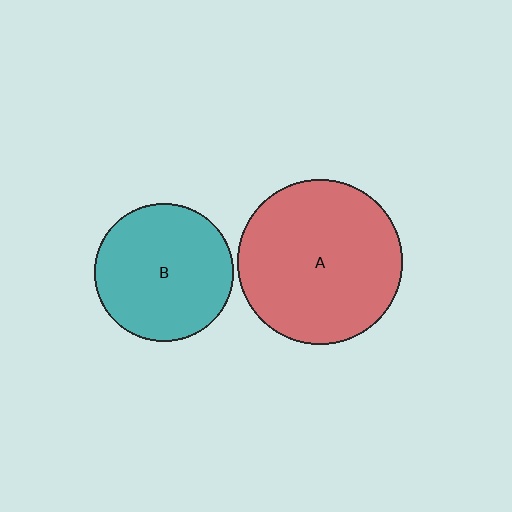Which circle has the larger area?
Circle A (red).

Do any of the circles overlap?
No, none of the circles overlap.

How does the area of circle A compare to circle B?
Approximately 1.4 times.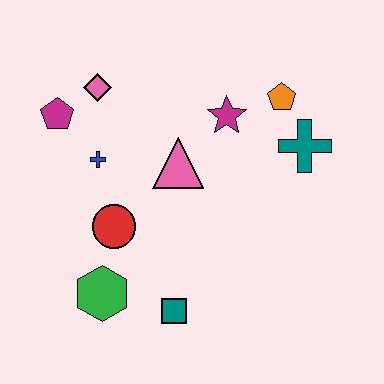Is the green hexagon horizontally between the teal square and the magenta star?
No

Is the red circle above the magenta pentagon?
No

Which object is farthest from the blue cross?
The teal cross is farthest from the blue cross.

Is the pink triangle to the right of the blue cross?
Yes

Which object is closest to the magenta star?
The orange pentagon is closest to the magenta star.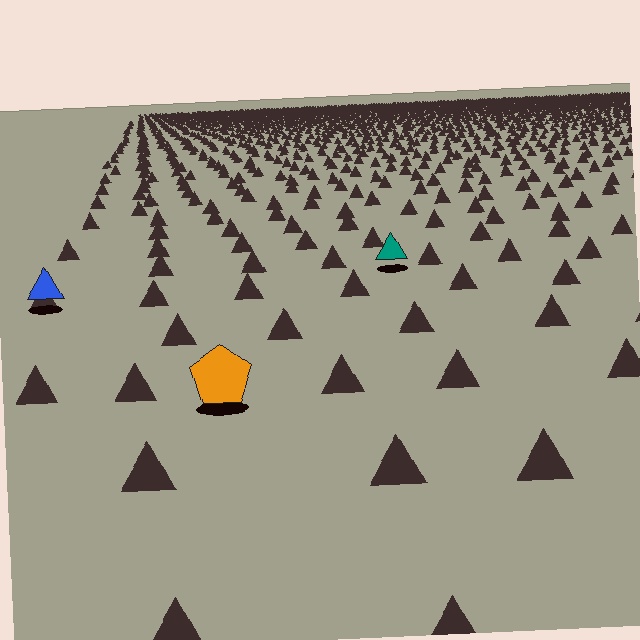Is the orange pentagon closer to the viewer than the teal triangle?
Yes. The orange pentagon is closer — you can tell from the texture gradient: the ground texture is coarser near it.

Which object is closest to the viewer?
The orange pentagon is closest. The texture marks near it are larger and more spread out.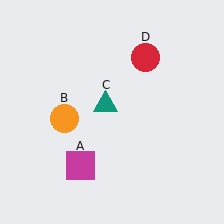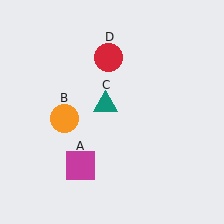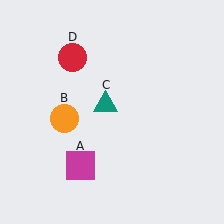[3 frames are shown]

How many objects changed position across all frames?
1 object changed position: red circle (object D).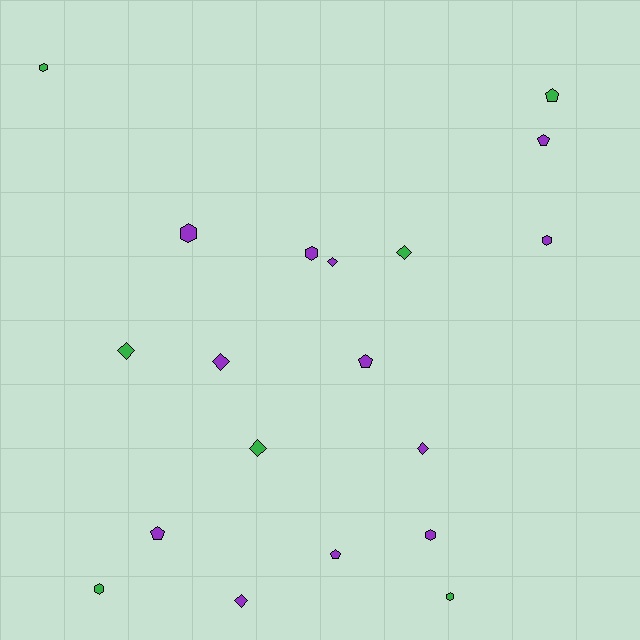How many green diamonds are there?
There are 3 green diamonds.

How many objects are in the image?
There are 19 objects.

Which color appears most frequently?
Purple, with 12 objects.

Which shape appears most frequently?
Diamond, with 7 objects.